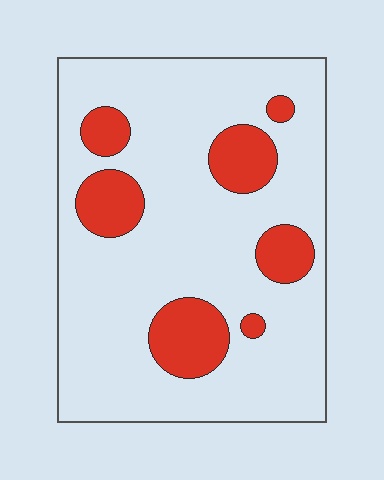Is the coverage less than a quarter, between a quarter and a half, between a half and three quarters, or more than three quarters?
Less than a quarter.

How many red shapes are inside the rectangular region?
7.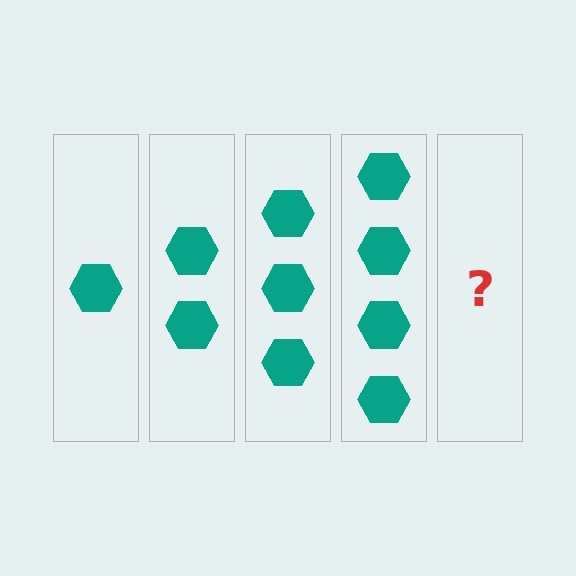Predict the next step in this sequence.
The next step is 5 hexagons.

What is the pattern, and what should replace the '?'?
The pattern is that each step adds one more hexagon. The '?' should be 5 hexagons.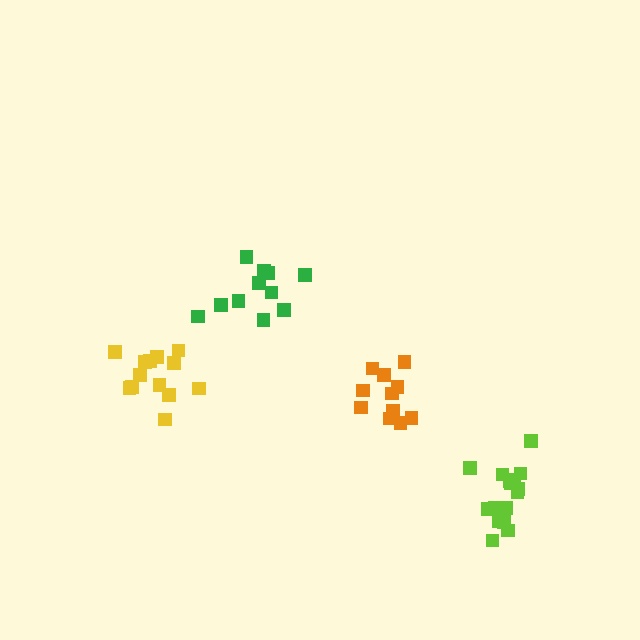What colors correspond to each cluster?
The clusters are colored: orange, green, yellow, lime.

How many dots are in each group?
Group 1: 11 dots, Group 2: 11 dots, Group 3: 13 dots, Group 4: 16 dots (51 total).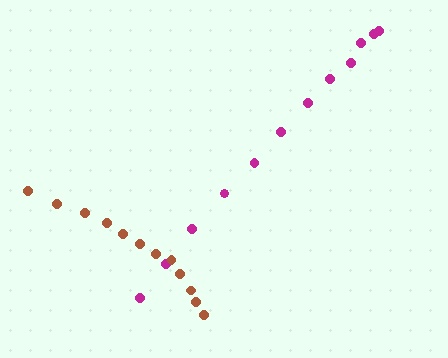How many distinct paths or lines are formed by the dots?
There are 2 distinct paths.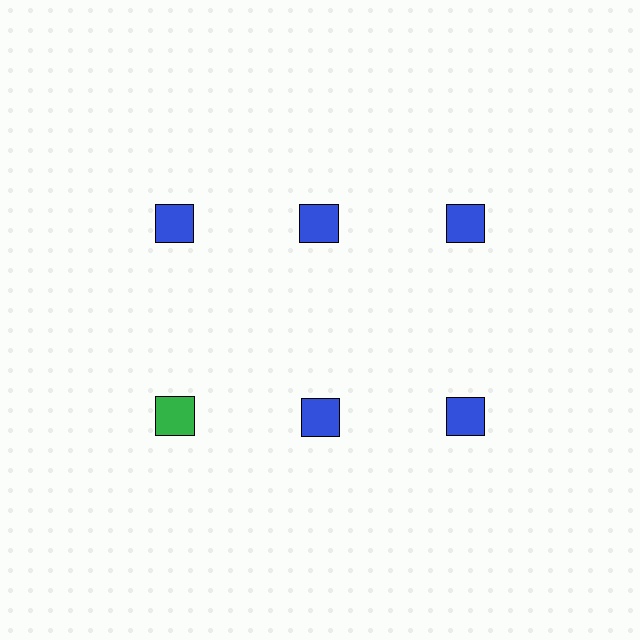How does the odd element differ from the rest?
It has a different color: green instead of blue.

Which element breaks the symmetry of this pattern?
The green square in the second row, leftmost column breaks the symmetry. All other shapes are blue squares.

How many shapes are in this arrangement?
There are 6 shapes arranged in a grid pattern.